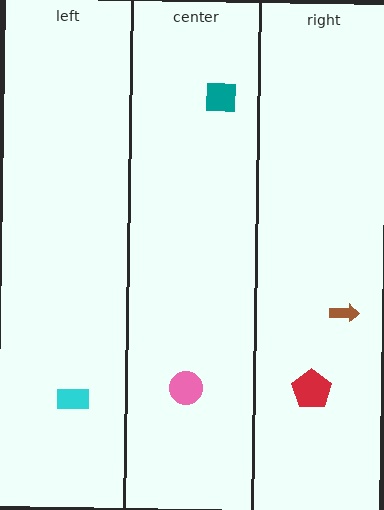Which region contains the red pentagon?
The right region.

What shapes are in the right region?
The brown arrow, the red pentagon.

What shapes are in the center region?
The teal square, the pink circle.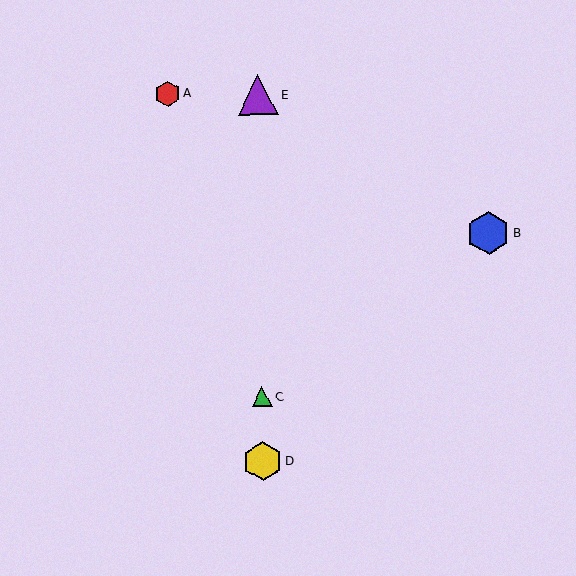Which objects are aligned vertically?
Objects C, D, E are aligned vertically.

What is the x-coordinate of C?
Object C is at x≈262.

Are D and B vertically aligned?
No, D is at x≈263 and B is at x≈489.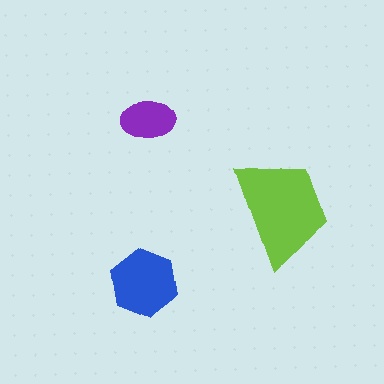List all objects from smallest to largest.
The purple ellipse, the blue hexagon, the lime trapezoid.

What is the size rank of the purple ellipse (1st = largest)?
3rd.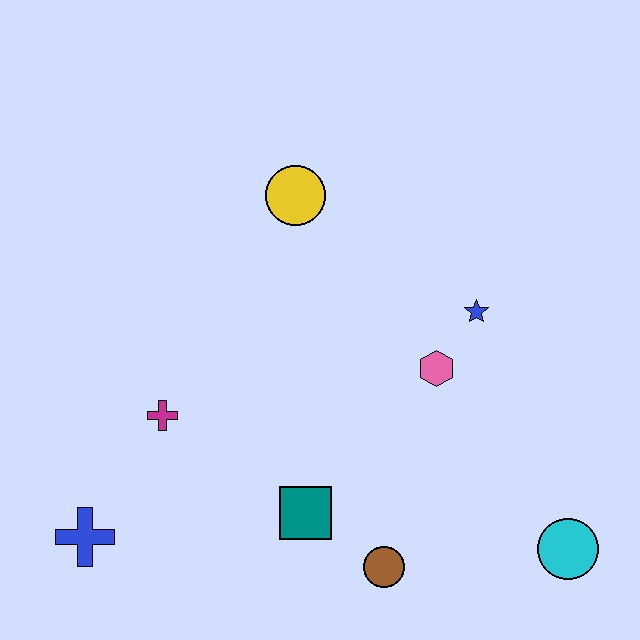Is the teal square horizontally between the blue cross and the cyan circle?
Yes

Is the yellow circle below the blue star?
No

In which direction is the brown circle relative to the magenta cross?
The brown circle is to the right of the magenta cross.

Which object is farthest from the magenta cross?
The cyan circle is farthest from the magenta cross.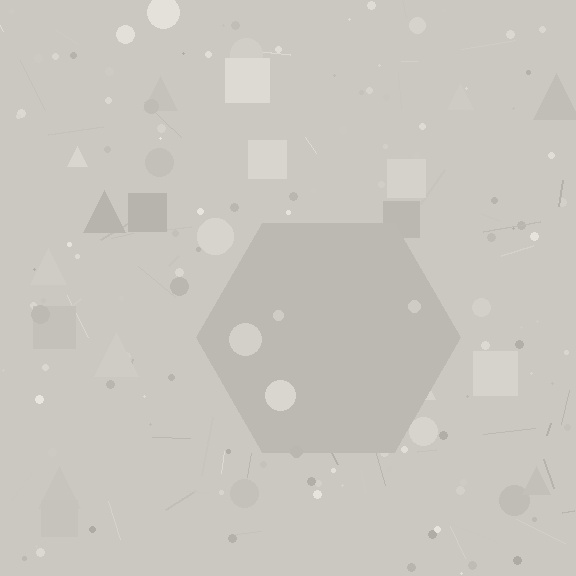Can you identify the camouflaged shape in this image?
The camouflaged shape is a hexagon.